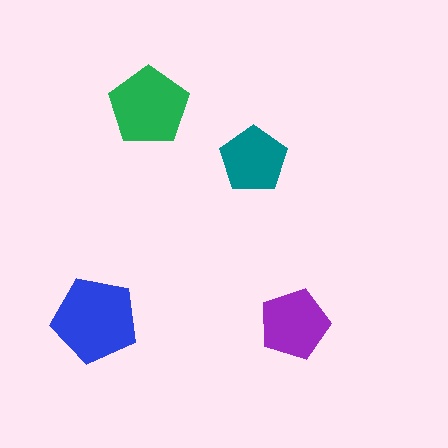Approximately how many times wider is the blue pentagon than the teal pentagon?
About 1.5 times wider.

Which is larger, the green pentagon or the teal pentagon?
The green one.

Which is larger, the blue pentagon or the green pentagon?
The blue one.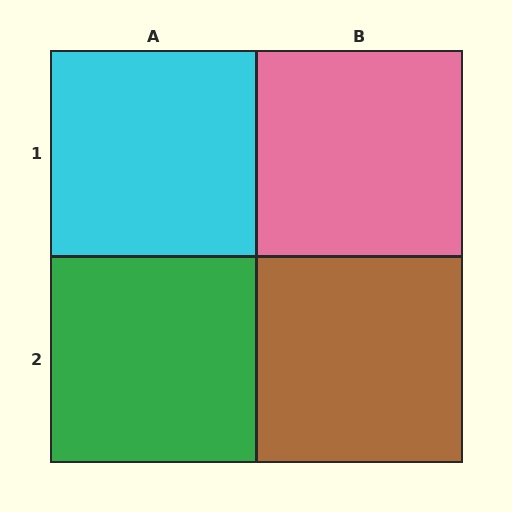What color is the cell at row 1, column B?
Pink.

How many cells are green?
1 cell is green.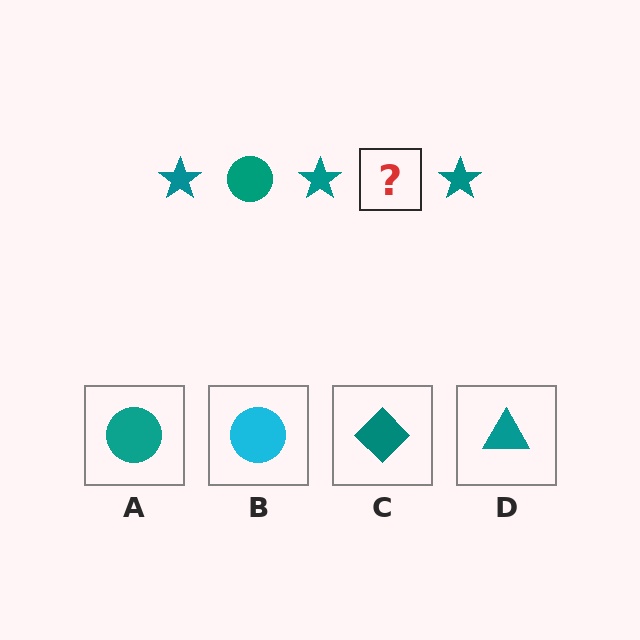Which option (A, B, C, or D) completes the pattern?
A.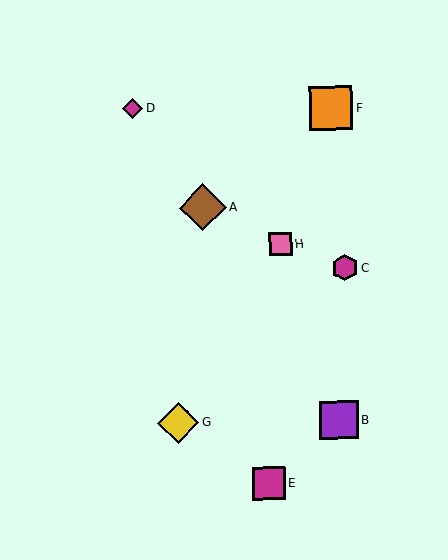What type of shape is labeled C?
Shape C is a magenta hexagon.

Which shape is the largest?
The brown diamond (labeled A) is the largest.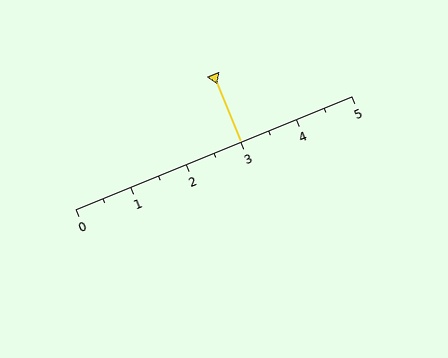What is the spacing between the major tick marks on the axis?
The major ticks are spaced 1 apart.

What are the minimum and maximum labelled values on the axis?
The axis runs from 0 to 5.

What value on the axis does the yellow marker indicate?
The marker indicates approximately 3.